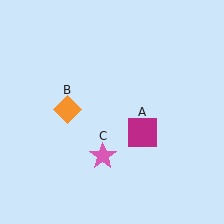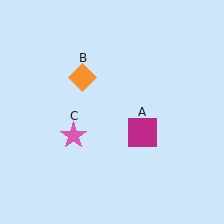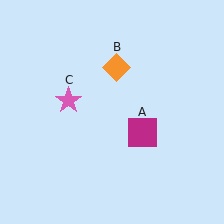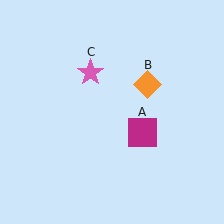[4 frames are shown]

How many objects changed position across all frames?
2 objects changed position: orange diamond (object B), pink star (object C).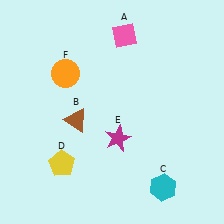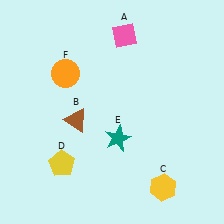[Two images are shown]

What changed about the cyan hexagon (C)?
In Image 1, C is cyan. In Image 2, it changed to yellow.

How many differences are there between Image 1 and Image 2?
There are 2 differences between the two images.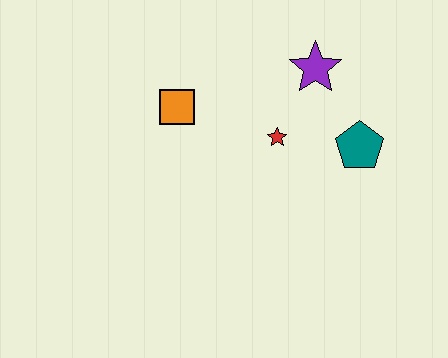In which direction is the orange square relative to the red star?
The orange square is to the left of the red star.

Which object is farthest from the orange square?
The teal pentagon is farthest from the orange square.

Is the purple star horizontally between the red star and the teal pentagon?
Yes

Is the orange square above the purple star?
No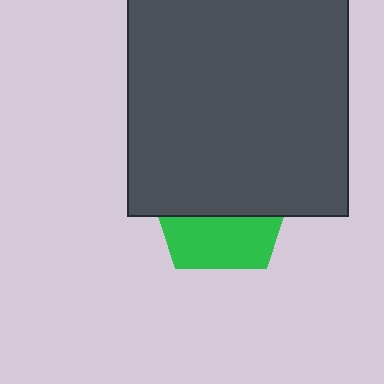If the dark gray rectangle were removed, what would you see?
You would see the complete green pentagon.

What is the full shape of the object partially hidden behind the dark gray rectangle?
The partially hidden object is a green pentagon.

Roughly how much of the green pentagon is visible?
A small part of it is visible (roughly 39%).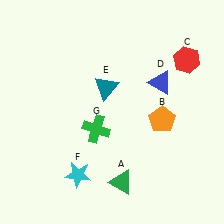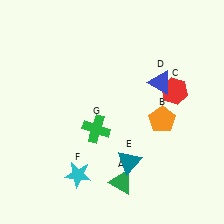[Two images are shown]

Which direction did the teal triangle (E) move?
The teal triangle (E) moved down.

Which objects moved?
The objects that moved are: the red hexagon (C), the teal triangle (E).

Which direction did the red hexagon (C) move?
The red hexagon (C) moved down.